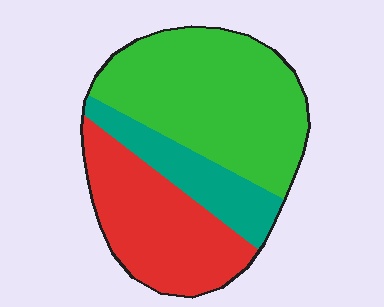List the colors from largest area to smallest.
From largest to smallest: green, red, teal.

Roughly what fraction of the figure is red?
Red takes up about one third (1/3) of the figure.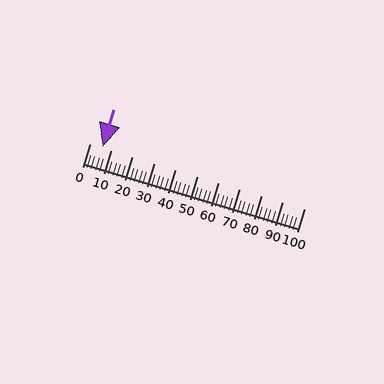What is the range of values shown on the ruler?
The ruler shows values from 0 to 100.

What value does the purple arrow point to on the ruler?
The purple arrow points to approximately 6.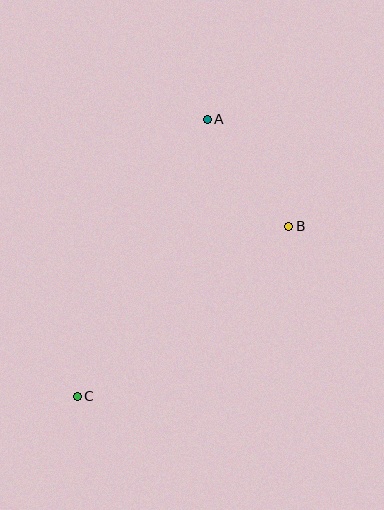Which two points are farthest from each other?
Points A and C are farthest from each other.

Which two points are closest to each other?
Points A and B are closest to each other.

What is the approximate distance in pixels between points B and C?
The distance between B and C is approximately 271 pixels.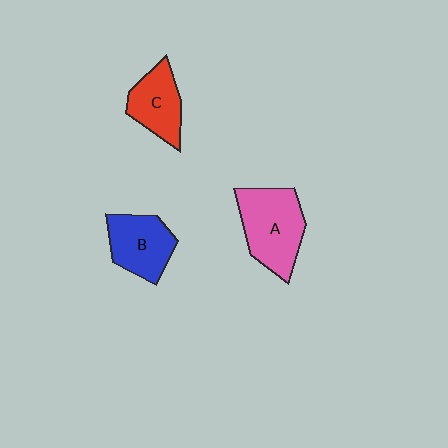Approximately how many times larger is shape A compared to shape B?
Approximately 1.3 times.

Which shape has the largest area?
Shape A (pink).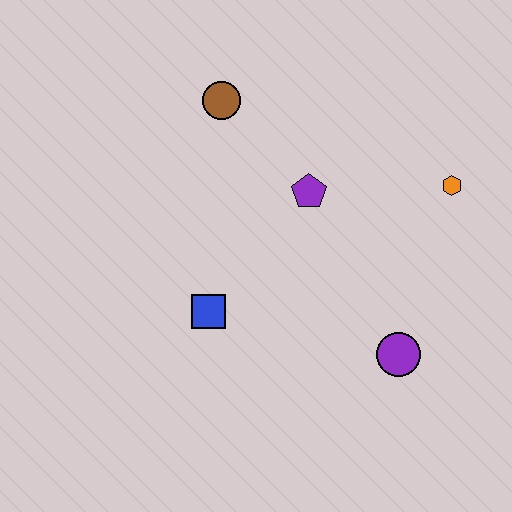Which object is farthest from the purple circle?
The brown circle is farthest from the purple circle.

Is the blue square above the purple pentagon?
No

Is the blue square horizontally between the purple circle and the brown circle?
No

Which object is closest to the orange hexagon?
The purple pentagon is closest to the orange hexagon.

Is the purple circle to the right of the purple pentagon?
Yes